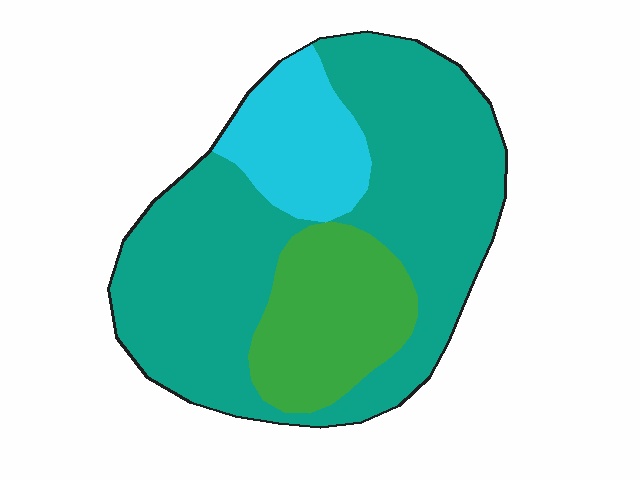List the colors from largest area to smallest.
From largest to smallest: teal, green, cyan.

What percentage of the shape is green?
Green covers roughly 20% of the shape.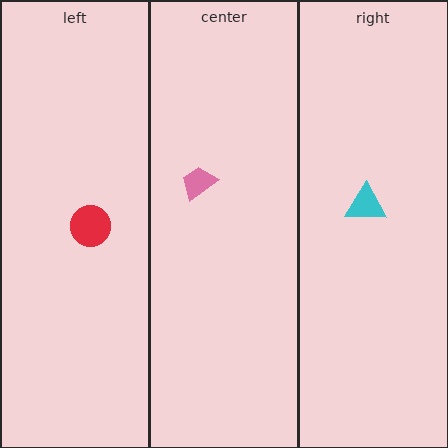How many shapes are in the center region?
1.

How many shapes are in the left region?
1.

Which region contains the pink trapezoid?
The center region.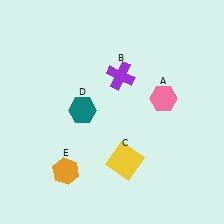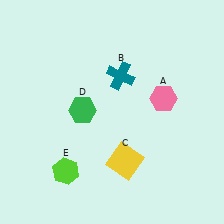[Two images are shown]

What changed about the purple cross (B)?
In Image 1, B is purple. In Image 2, it changed to teal.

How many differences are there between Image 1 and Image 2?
There are 3 differences between the two images.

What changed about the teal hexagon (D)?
In Image 1, D is teal. In Image 2, it changed to green.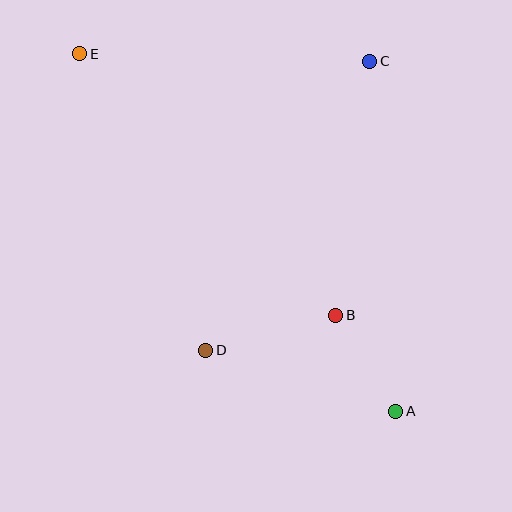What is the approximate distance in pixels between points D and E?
The distance between D and E is approximately 322 pixels.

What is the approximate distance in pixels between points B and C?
The distance between B and C is approximately 256 pixels.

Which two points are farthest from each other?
Points A and E are farthest from each other.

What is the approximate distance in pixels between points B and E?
The distance between B and E is approximately 366 pixels.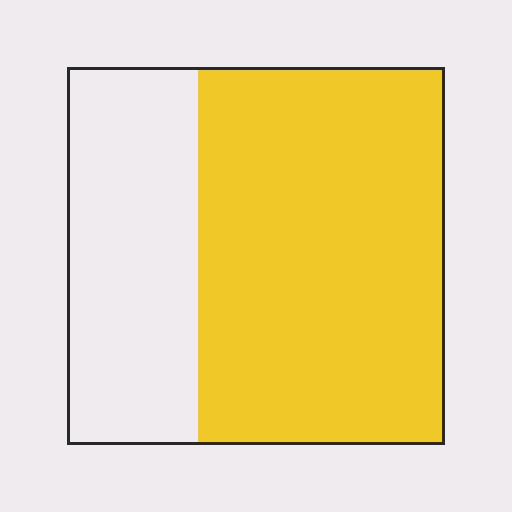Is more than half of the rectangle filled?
Yes.